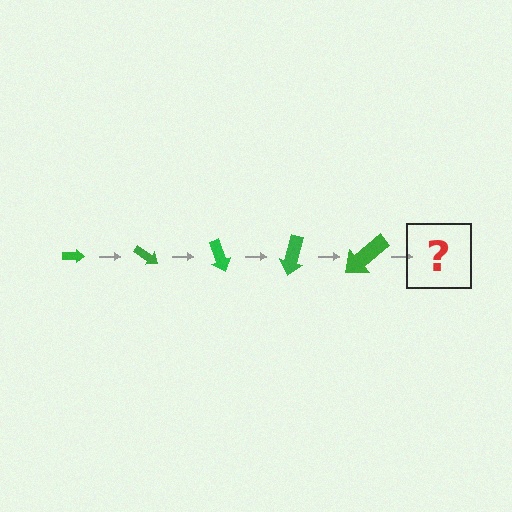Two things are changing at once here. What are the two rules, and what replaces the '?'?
The two rules are that the arrow grows larger each step and it rotates 35 degrees each step. The '?' should be an arrow, larger than the previous one and rotated 175 degrees from the start.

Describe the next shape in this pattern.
It should be an arrow, larger than the previous one and rotated 175 degrees from the start.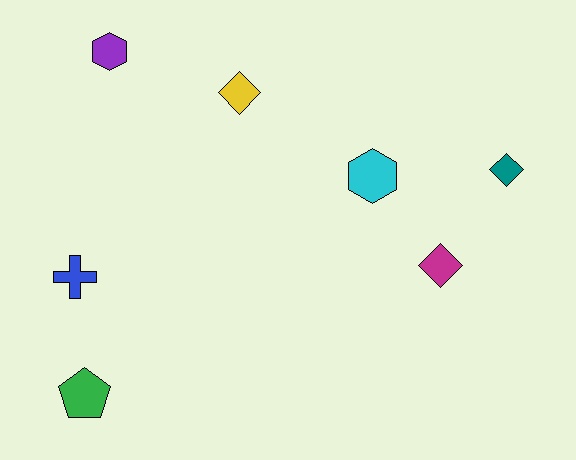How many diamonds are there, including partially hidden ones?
There are 3 diamonds.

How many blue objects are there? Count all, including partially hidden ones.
There is 1 blue object.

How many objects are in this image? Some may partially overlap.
There are 7 objects.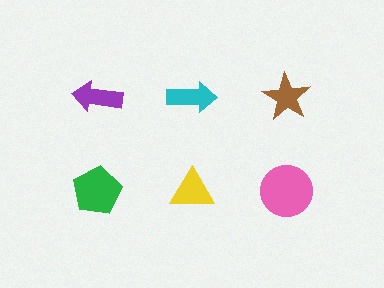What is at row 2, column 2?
A yellow triangle.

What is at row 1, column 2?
A cyan arrow.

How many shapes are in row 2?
3 shapes.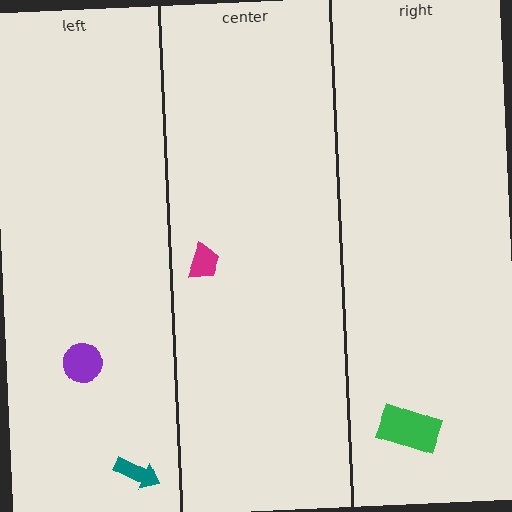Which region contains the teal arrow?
The left region.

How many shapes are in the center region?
1.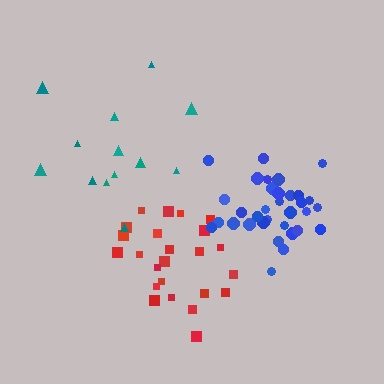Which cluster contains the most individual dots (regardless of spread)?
Blue (33).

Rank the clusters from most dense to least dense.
blue, red, teal.